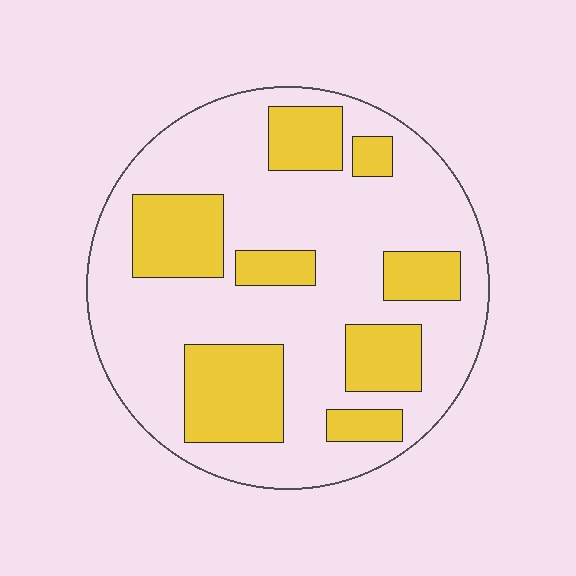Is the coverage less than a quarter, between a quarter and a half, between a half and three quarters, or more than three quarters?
Between a quarter and a half.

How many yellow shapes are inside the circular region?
8.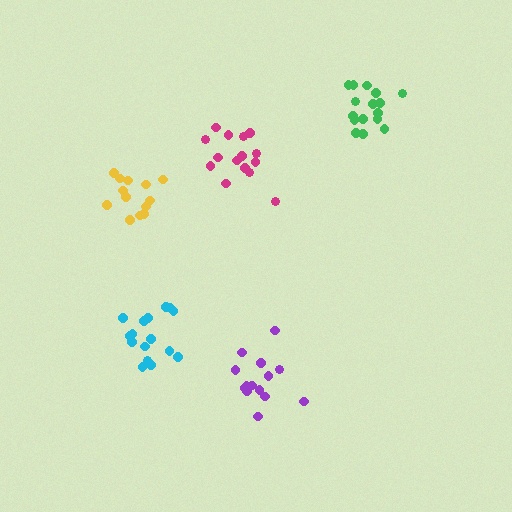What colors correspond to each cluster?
The clusters are colored: purple, cyan, magenta, green, yellow.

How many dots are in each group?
Group 1: 14 dots, Group 2: 16 dots, Group 3: 15 dots, Group 4: 16 dots, Group 5: 13 dots (74 total).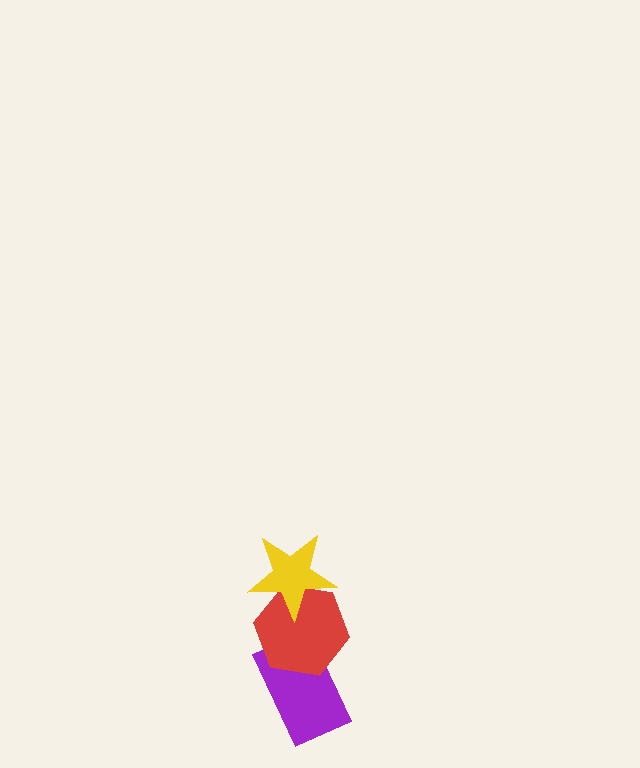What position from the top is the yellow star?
The yellow star is 1st from the top.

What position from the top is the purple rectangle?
The purple rectangle is 3rd from the top.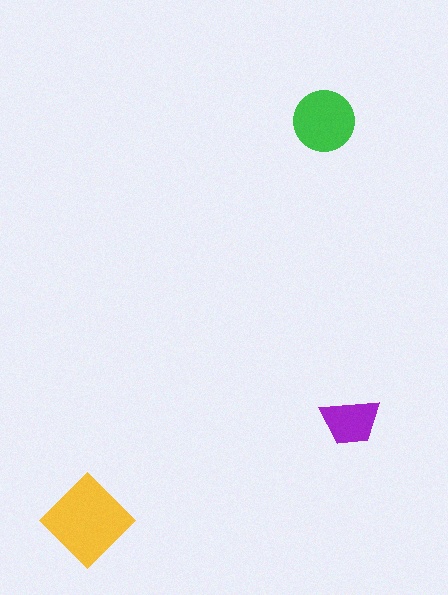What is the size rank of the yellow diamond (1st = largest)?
1st.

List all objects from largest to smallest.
The yellow diamond, the green circle, the purple trapezoid.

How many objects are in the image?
There are 3 objects in the image.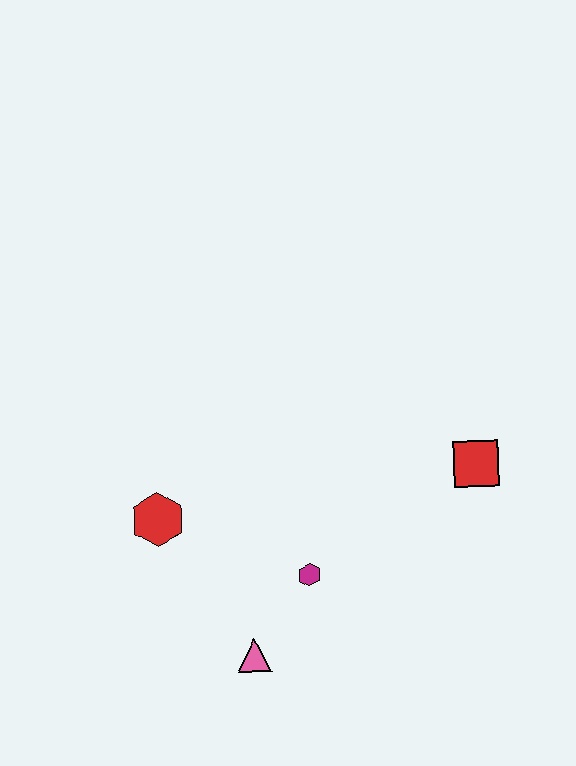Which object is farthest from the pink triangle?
The red square is farthest from the pink triangle.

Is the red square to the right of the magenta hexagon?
Yes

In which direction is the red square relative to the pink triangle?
The red square is to the right of the pink triangle.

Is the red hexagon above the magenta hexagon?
Yes